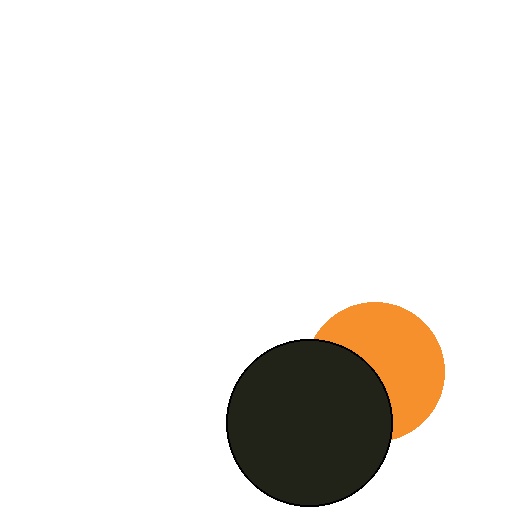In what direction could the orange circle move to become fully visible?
The orange circle could move toward the upper-right. That would shift it out from behind the black circle entirely.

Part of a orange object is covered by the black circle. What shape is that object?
It is a circle.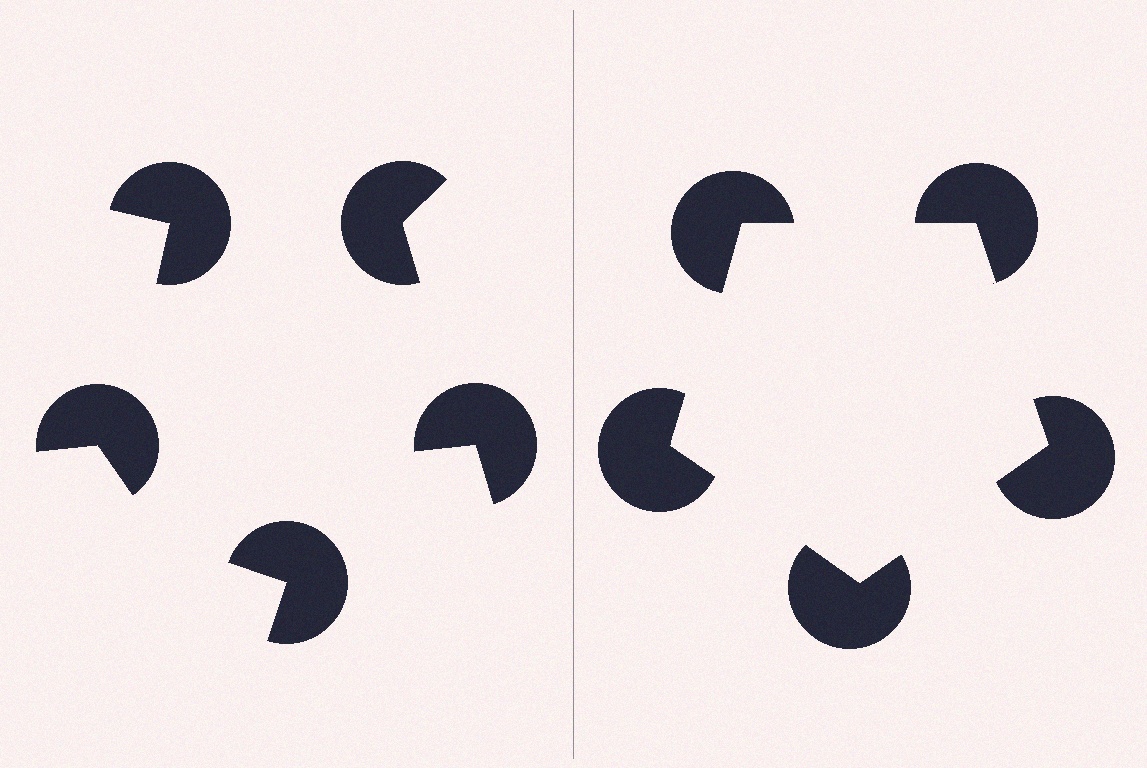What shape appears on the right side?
An illusory pentagon.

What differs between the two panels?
The pac-man discs are positioned identically on both sides; only the wedge orientations differ. On the right they align to a pentagon; on the left they are misaligned.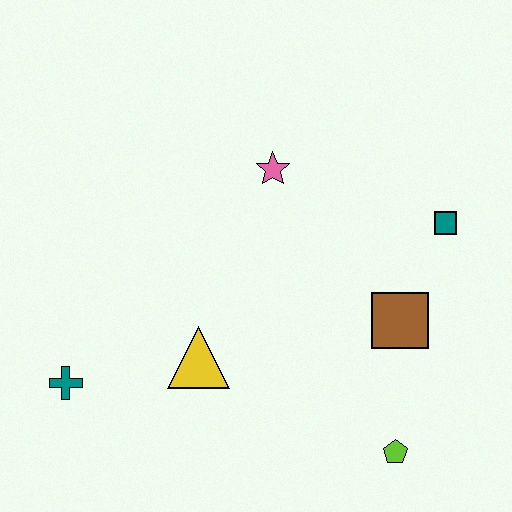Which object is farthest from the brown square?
The teal cross is farthest from the brown square.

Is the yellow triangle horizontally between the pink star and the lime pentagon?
No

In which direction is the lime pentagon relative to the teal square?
The lime pentagon is below the teal square.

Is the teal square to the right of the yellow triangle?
Yes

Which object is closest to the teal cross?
The yellow triangle is closest to the teal cross.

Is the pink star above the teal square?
Yes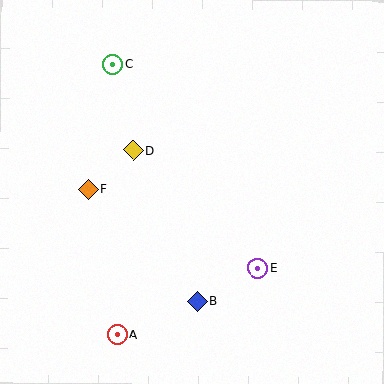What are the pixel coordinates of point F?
Point F is at (88, 189).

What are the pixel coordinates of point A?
Point A is at (117, 334).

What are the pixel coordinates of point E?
Point E is at (258, 268).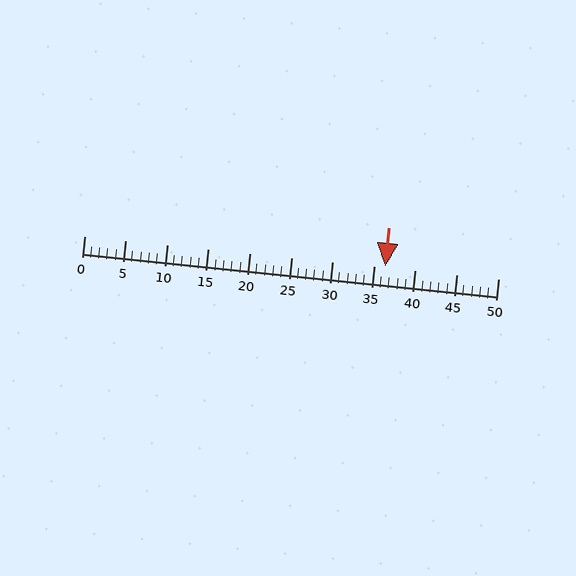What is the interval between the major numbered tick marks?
The major tick marks are spaced 5 units apart.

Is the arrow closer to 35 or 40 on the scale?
The arrow is closer to 35.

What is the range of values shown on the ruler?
The ruler shows values from 0 to 50.